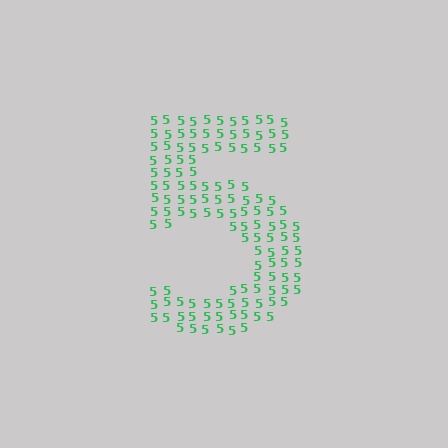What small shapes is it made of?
It is made of small digit 5's.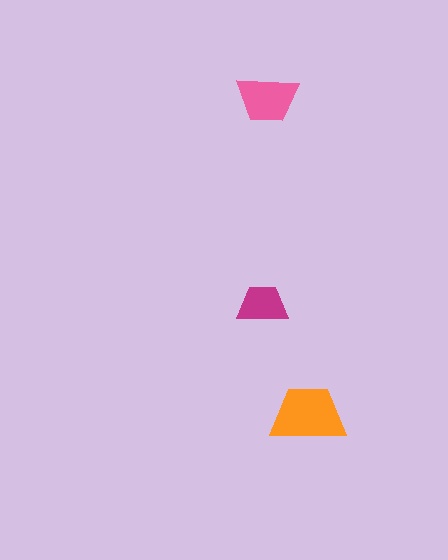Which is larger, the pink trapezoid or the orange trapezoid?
The orange one.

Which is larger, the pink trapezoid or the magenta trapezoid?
The pink one.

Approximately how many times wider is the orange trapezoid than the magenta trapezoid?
About 1.5 times wider.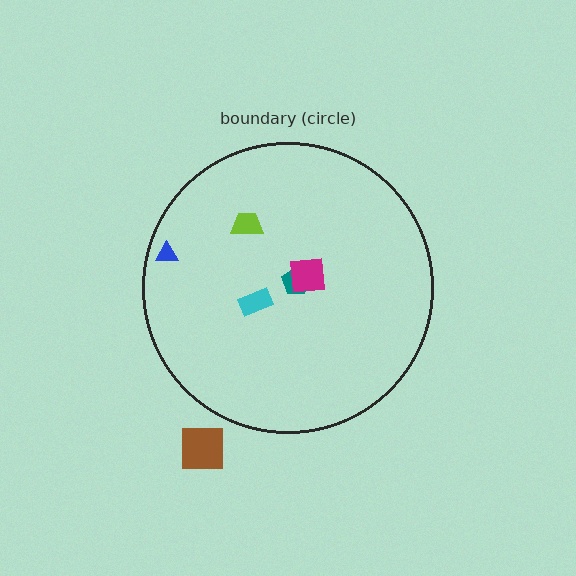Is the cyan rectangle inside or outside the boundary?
Inside.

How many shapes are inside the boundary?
5 inside, 1 outside.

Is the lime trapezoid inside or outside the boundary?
Inside.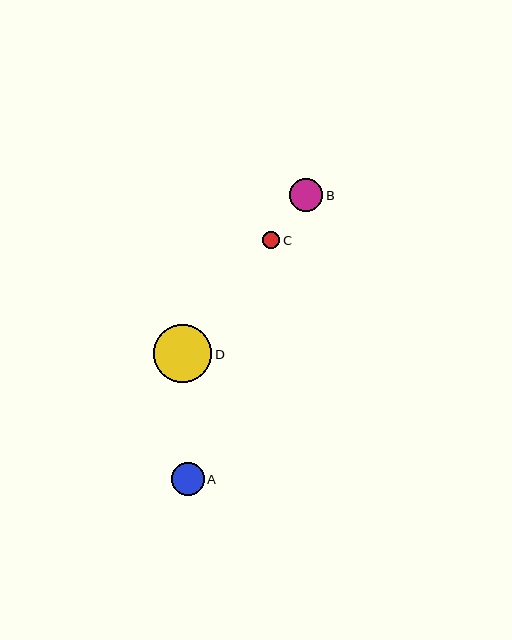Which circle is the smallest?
Circle C is the smallest with a size of approximately 17 pixels.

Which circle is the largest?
Circle D is the largest with a size of approximately 58 pixels.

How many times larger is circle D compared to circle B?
Circle D is approximately 1.8 times the size of circle B.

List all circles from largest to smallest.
From largest to smallest: D, B, A, C.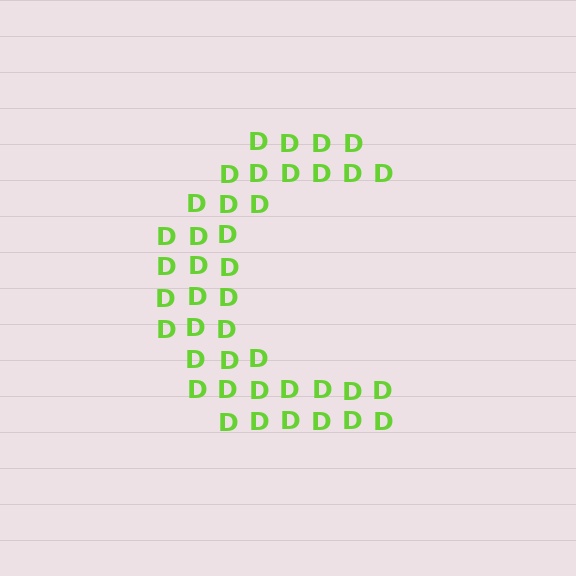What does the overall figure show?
The overall figure shows the letter C.